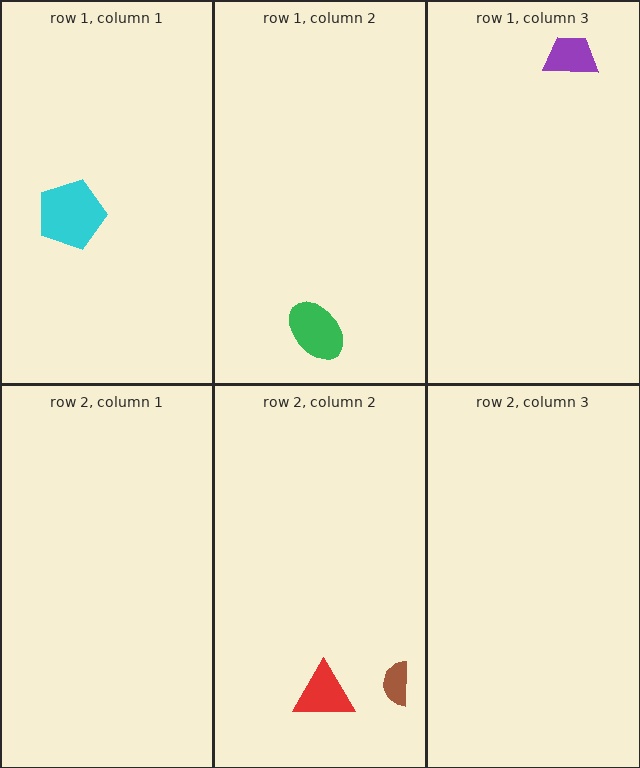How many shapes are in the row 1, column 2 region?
1.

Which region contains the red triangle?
The row 2, column 2 region.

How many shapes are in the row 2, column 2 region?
2.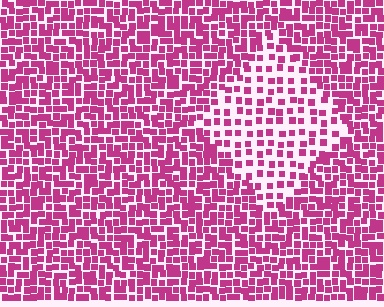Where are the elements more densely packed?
The elements are more densely packed outside the diamond boundary.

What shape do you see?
I see a diamond.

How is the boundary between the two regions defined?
The boundary is defined by a change in element density (approximately 2.0x ratio). All elements are the same color, size, and shape.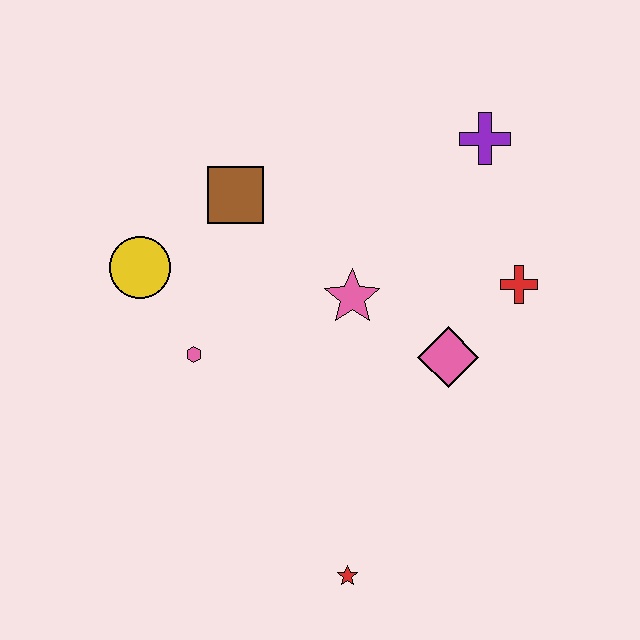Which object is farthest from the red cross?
The yellow circle is farthest from the red cross.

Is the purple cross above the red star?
Yes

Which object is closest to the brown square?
The yellow circle is closest to the brown square.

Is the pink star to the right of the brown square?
Yes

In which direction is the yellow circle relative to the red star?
The yellow circle is above the red star.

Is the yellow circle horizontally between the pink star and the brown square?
No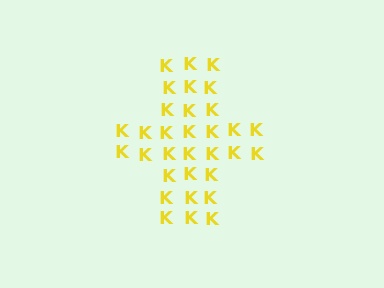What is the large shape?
The large shape is a cross.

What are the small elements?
The small elements are letter K's.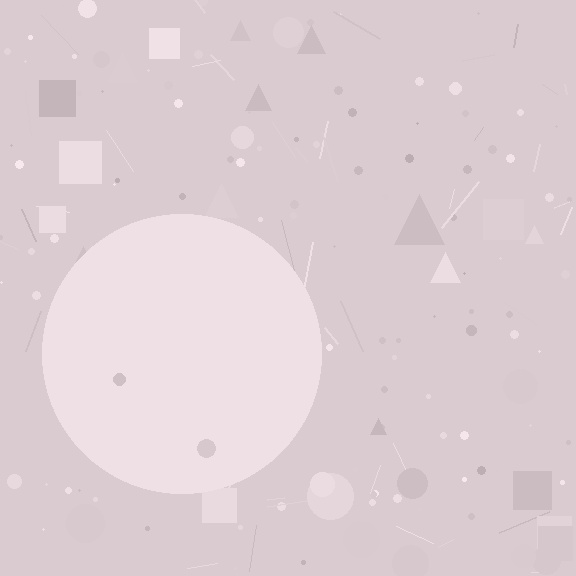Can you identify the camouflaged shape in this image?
The camouflaged shape is a circle.